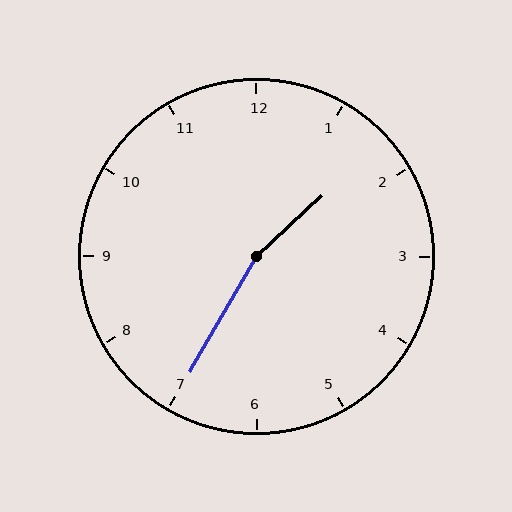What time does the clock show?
1:35.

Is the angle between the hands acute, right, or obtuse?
It is obtuse.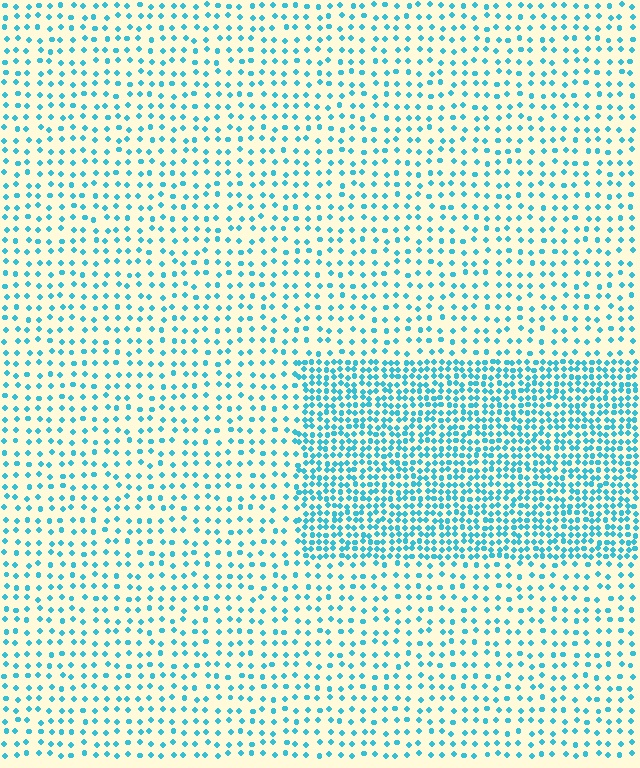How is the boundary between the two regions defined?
The boundary is defined by a change in element density (approximately 2.4x ratio). All elements are the same color, size, and shape.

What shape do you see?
I see a rectangle.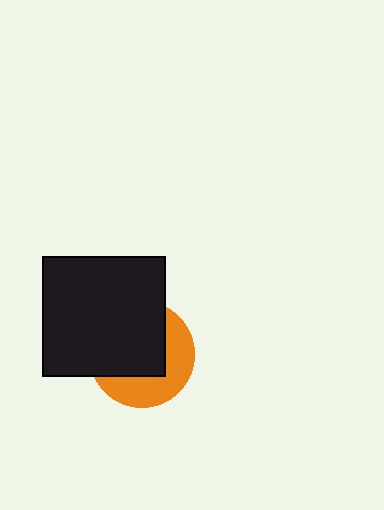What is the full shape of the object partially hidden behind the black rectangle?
The partially hidden object is an orange circle.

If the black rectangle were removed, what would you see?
You would see the complete orange circle.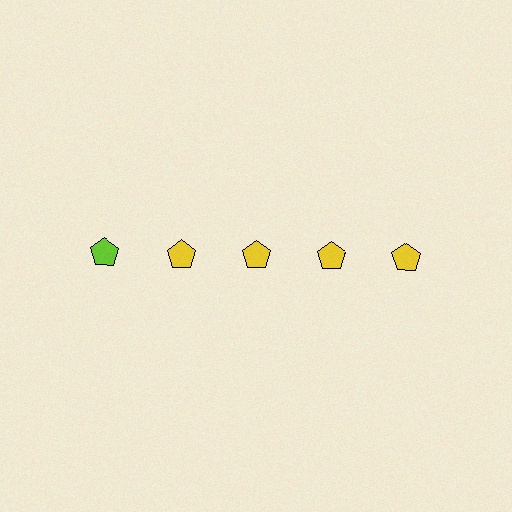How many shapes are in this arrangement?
There are 5 shapes arranged in a grid pattern.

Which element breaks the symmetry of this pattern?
The lime pentagon in the top row, leftmost column breaks the symmetry. All other shapes are yellow pentagons.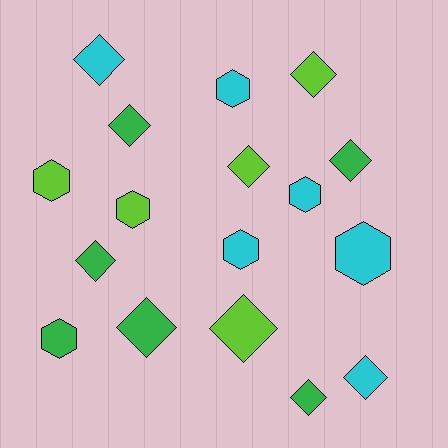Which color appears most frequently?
Green, with 6 objects.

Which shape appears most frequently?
Diamond, with 10 objects.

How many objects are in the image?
There are 17 objects.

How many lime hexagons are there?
There are 2 lime hexagons.